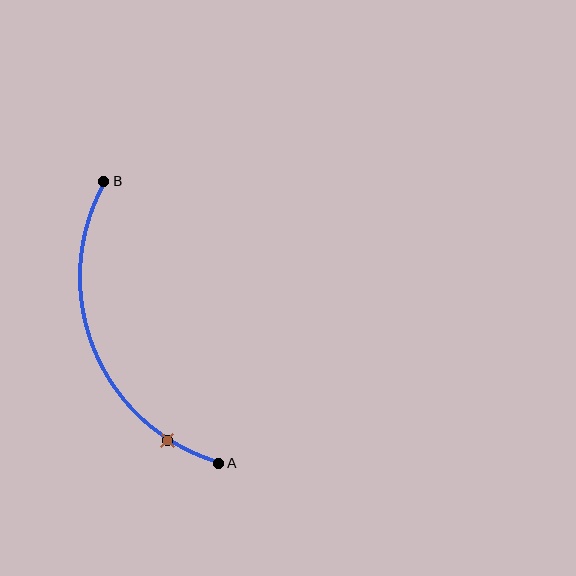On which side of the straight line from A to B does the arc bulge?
The arc bulges to the left of the straight line connecting A and B.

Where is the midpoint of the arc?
The arc midpoint is the point on the curve farthest from the straight line joining A and B. It sits to the left of that line.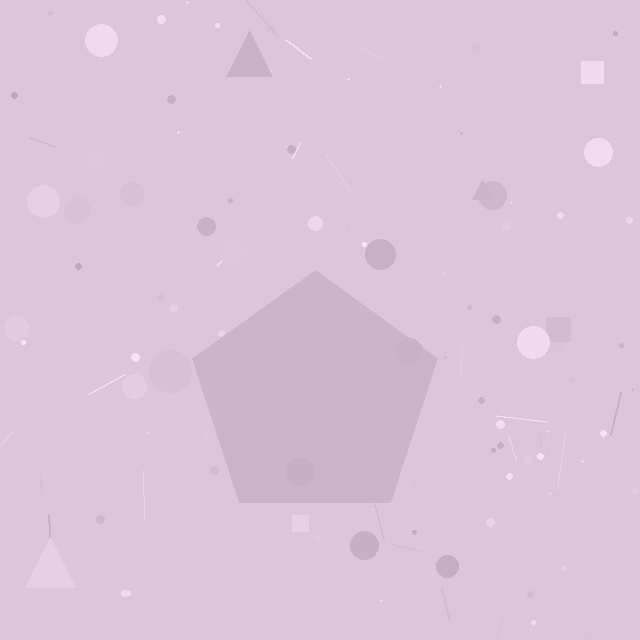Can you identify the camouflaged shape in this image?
The camouflaged shape is a pentagon.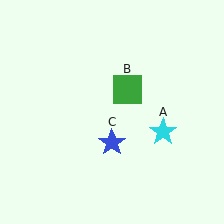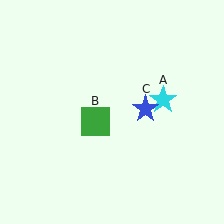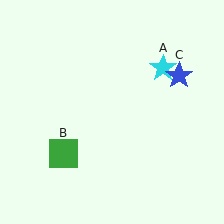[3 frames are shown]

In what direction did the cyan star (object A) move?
The cyan star (object A) moved up.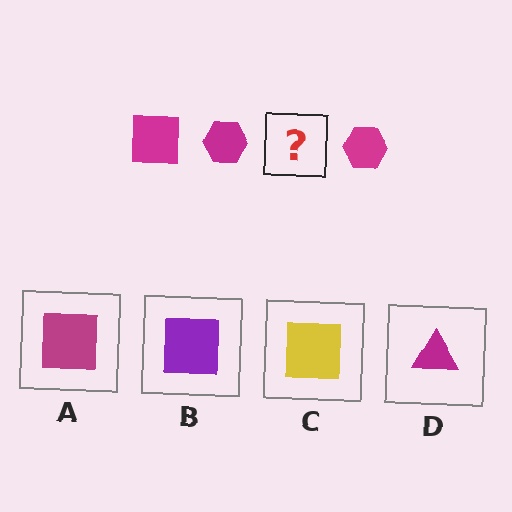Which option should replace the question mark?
Option A.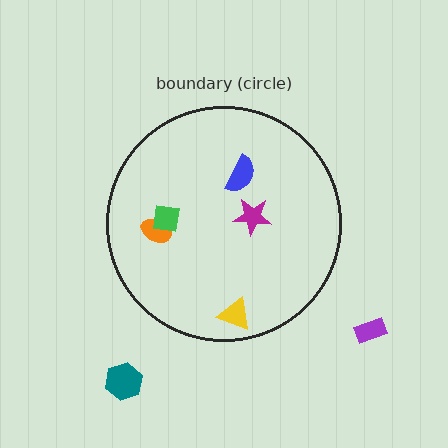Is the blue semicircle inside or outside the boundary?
Inside.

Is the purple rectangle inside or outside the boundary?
Outside.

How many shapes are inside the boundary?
5 inside, 2 outside.